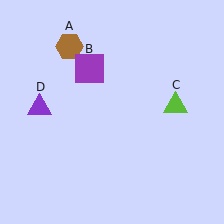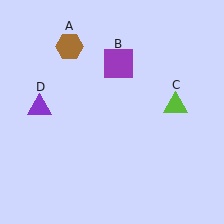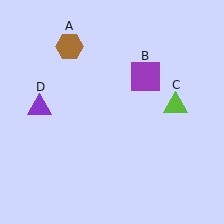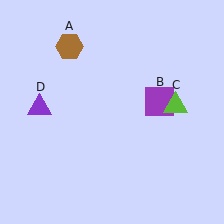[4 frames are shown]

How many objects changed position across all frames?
1 object changed position: purple square (object B).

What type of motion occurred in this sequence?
The purple square (object B) rotated clockwise around the center of the scene.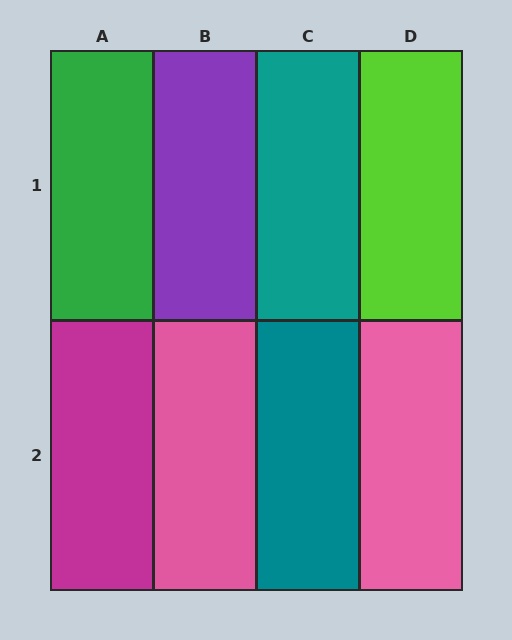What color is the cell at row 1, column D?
Lime.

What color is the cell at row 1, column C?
Teal.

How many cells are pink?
2 cells are pink.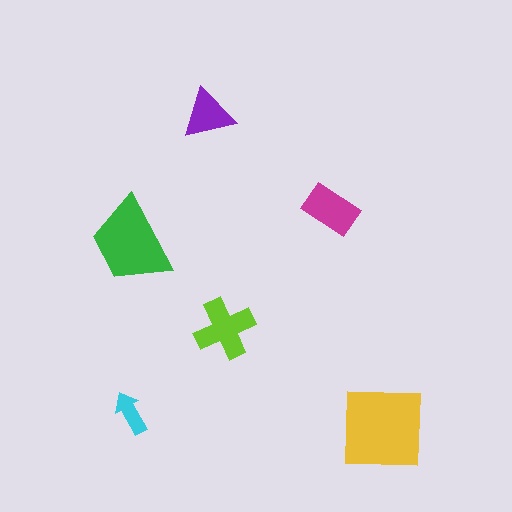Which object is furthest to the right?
The yellow square is rightmost.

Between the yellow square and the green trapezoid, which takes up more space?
The yellow square.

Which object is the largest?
The yellow square.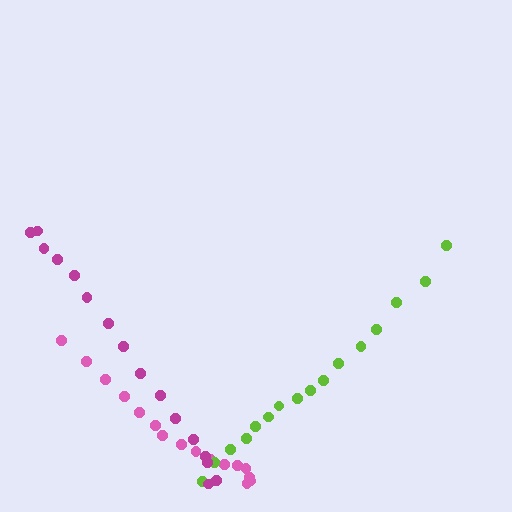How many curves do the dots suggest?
There are 3 distinct paths.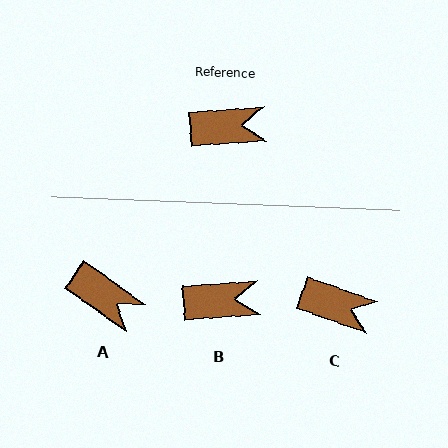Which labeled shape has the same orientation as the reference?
B.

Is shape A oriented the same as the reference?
No, it is off by about 40 degrees.